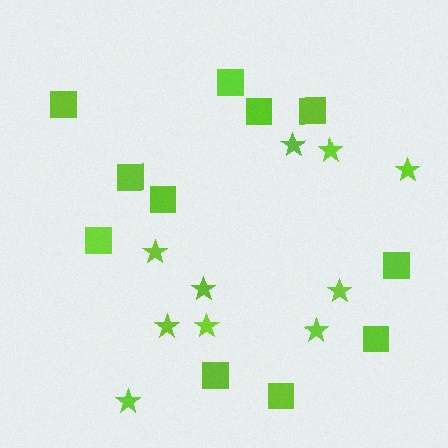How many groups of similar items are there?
There are 2 groups: one group of stars (10) and one group of squares (11).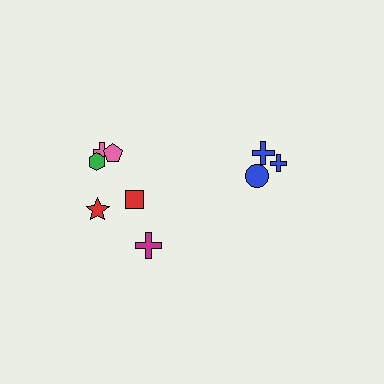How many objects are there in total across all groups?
There are 9 objects.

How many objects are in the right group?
There are 3 objects.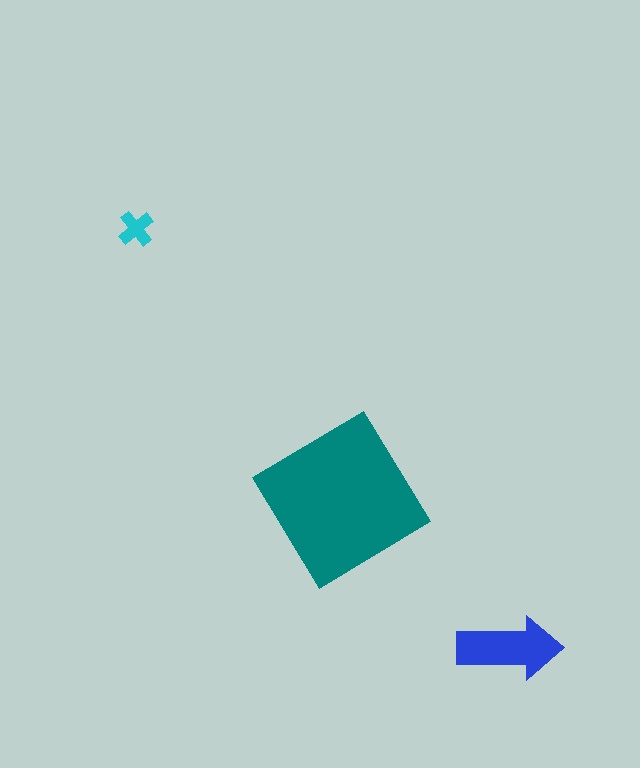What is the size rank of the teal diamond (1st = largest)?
1st.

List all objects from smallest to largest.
The cyan cross, the blue arrow, the teal diamond.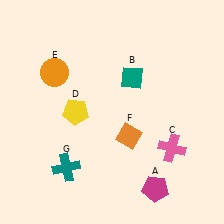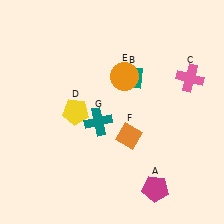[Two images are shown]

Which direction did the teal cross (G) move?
The teal cross (G) moved up.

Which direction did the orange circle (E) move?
The orange circle (E) moved right.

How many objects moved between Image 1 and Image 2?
3 objects moved between the two images.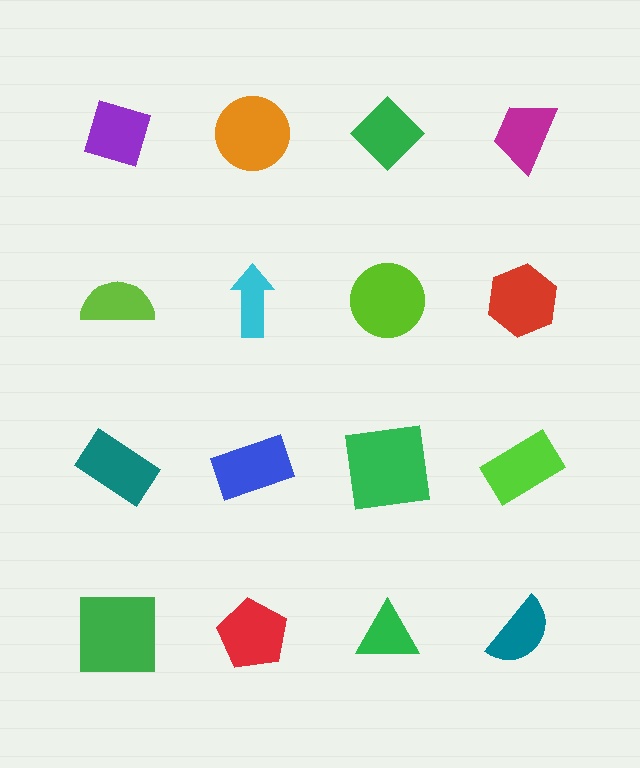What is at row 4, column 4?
A teal semicircle.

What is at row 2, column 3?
A lime circle.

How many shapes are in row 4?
4 shapes.